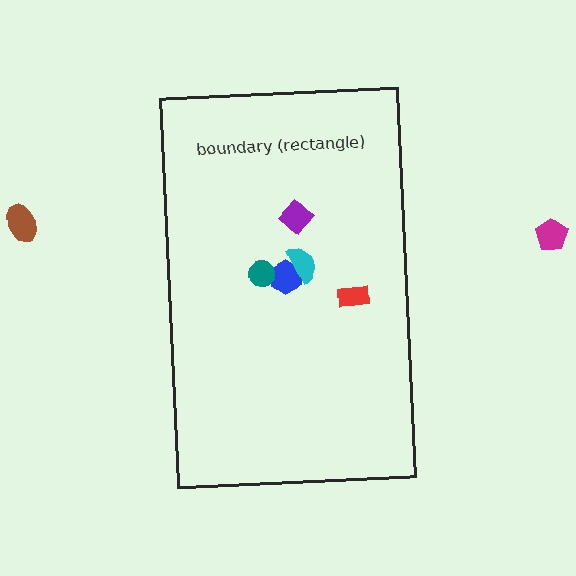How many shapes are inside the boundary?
5 inside, 2 outside.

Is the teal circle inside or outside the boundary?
Inside.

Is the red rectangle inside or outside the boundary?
Inside.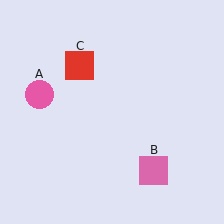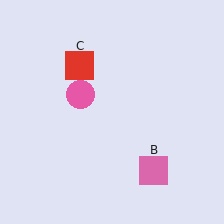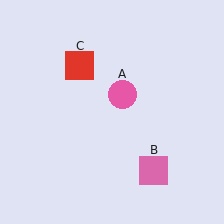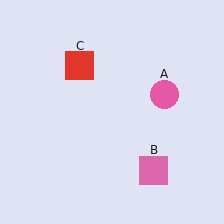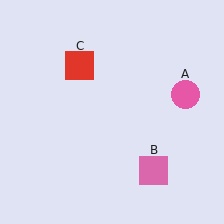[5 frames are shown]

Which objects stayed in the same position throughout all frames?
Pink square (object B) and red square (object C) remained stationary.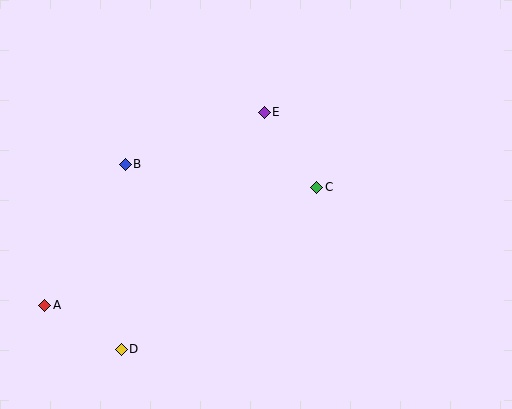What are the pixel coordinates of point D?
Point D is at (121, 349).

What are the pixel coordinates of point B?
Point B is at (125, 164).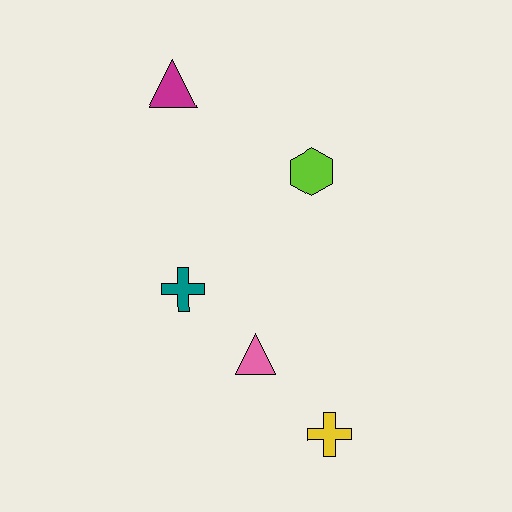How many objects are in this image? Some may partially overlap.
There are 5 objects.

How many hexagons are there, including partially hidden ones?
There is 1 hexagon.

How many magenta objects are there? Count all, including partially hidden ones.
There is 1 magenta object.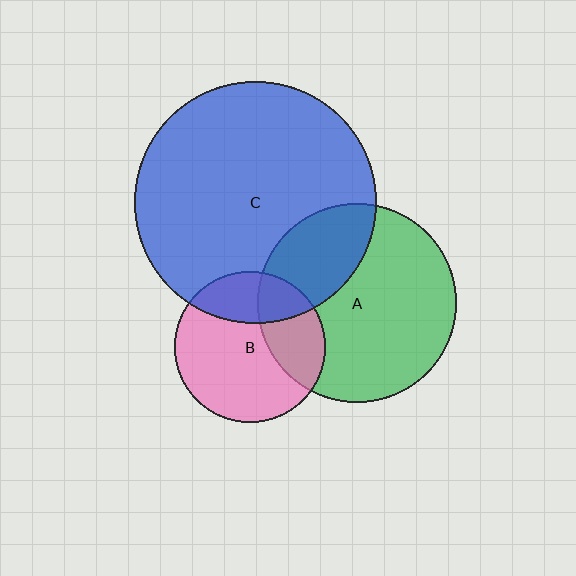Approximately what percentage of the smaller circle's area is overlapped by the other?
Approximately 30%.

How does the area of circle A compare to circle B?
Approximately 1.7 times.